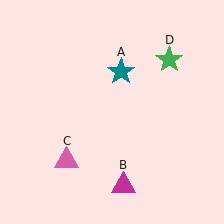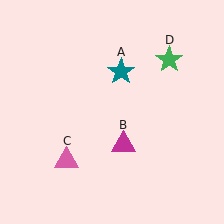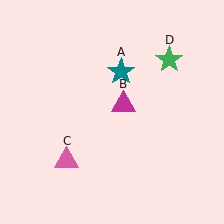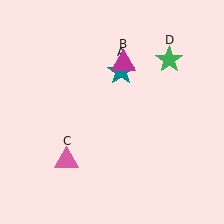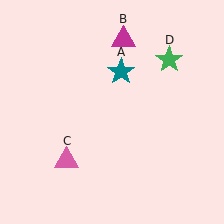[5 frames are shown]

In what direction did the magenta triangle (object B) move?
The magenta triangle (object B) moved up.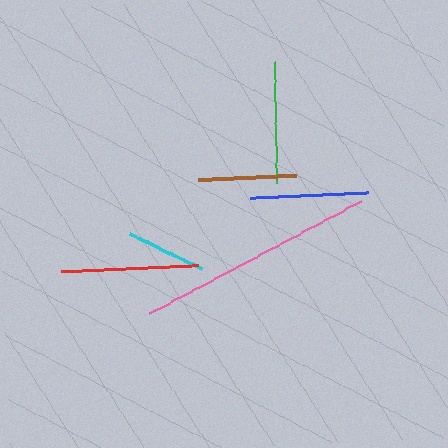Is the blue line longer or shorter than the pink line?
The pink line is longer than the blue line.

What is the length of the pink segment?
The pink segment is approximately 240 pixels long.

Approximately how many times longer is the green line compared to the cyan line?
The green line is approximately 1.5 times the length of the cyan line.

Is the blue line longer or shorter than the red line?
The red line is longer than the blue line.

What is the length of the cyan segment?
The cyan segment is approximately 79 pixels long.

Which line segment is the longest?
The pink line is the longest at approximately 240 pixels.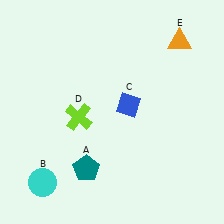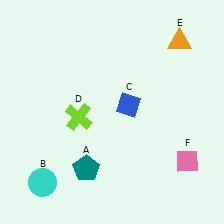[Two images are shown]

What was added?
A pink diamond (F) was added in Image 2.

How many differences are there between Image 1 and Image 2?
There is 1 difference between the two images.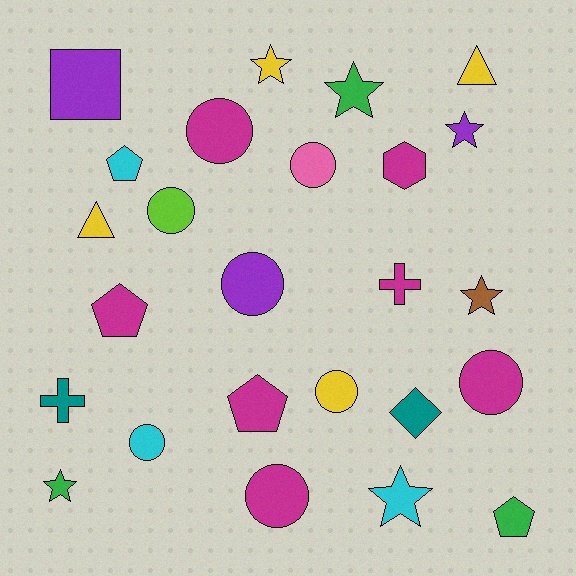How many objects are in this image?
There are 25 objects.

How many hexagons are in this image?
There is 1 hexagon.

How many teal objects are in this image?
There are 2 teal objects.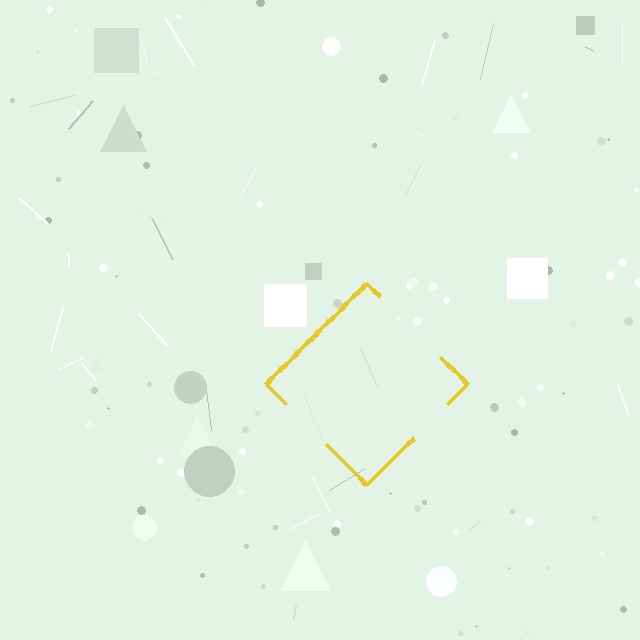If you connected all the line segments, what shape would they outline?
They would outline a diamond.